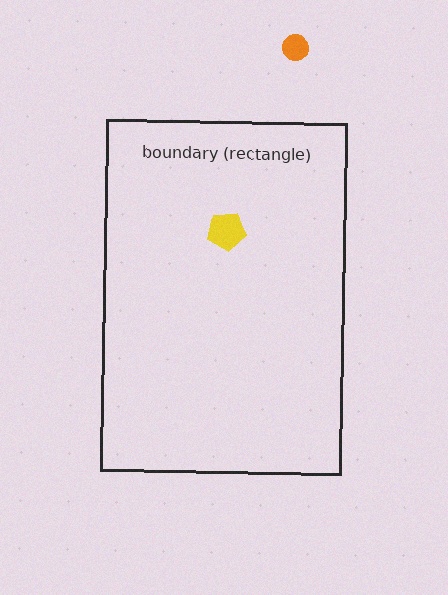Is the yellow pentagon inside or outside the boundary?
Inside.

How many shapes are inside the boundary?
1 inside, 1 outside.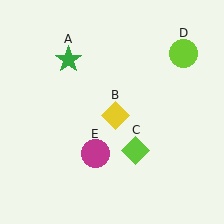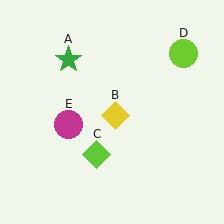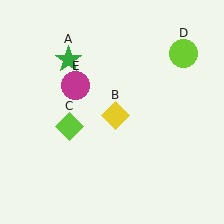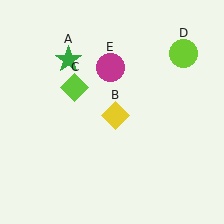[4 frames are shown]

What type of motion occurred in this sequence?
The lime diamond (object C), magenta circle (object E) rotated clockwise around the center of the scene.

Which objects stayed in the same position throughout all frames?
Green star (object A) and yellow diamond (object B) and lime circle (object D) remained stationary.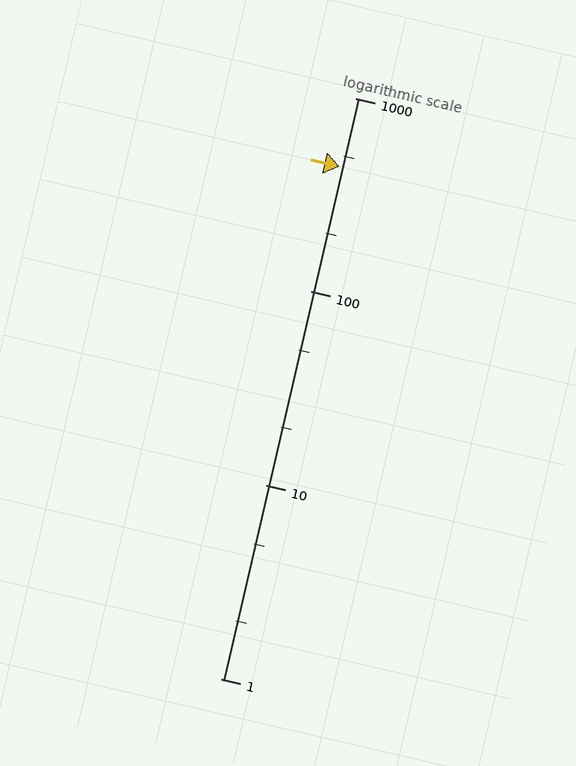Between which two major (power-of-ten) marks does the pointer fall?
The pointer is between 100 and 1000.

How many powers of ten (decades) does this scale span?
The scale spans 3 decades, from 1 to 1000.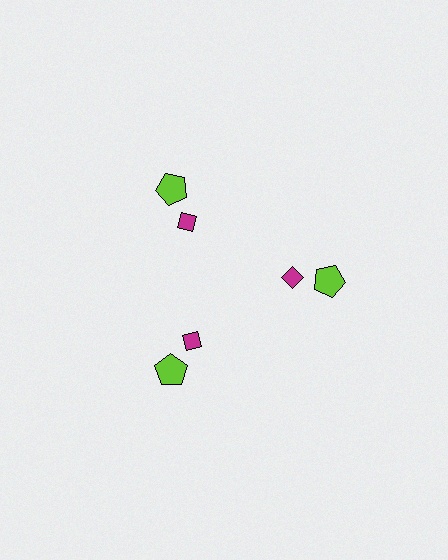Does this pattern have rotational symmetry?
Yes, this pattern has 3-fold rotational symmetry. It looks the same after rotating 120 degrees around the center.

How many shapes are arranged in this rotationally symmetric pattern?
There are 6 shapes, arranged in 3 groups of 2.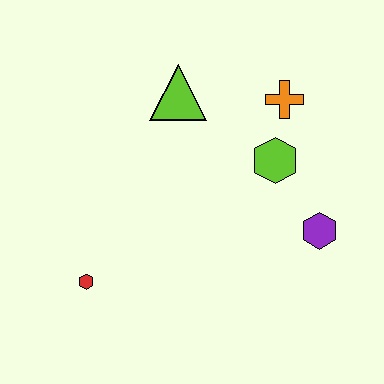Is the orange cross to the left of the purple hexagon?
Yes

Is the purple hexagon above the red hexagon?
Yes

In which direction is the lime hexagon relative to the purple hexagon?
The lime hexagon is above the purple hexagon.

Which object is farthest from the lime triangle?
The red hexagon is farthest from the lime triangle.